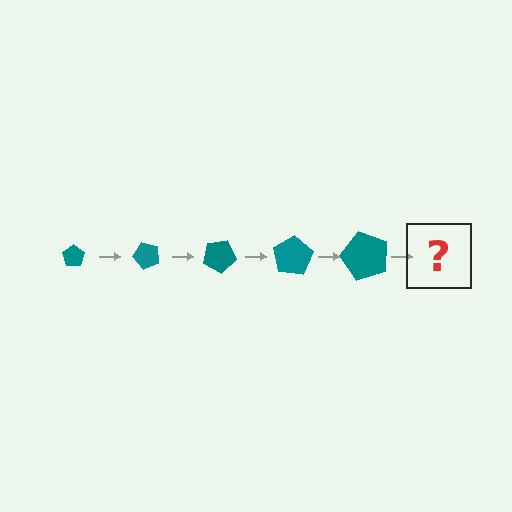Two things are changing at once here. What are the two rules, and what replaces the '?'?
The two rules are that the pentagon grows larger each step and it rotates 50 degrees each step. The '?' should be a pentagon, larger than the previous one and rotated 250 degrees from the start.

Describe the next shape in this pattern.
It should be a pentagon, larger than the previous one and rotated 250 degrees from the start.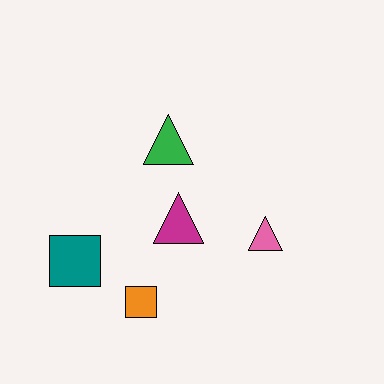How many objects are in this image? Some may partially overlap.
There are 5 objects.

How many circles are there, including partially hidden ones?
There are no circles.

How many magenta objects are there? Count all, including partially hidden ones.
There is 1 magenta object.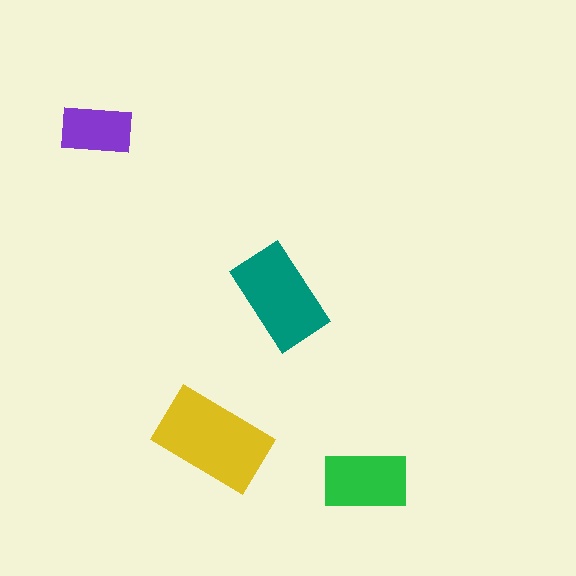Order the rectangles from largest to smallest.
the yellow one, the teal one, the green one, the purple one.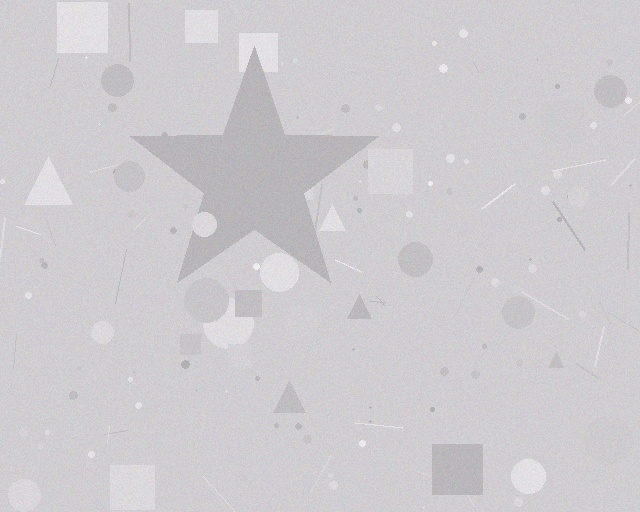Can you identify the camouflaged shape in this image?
The camouflaged shape is a star.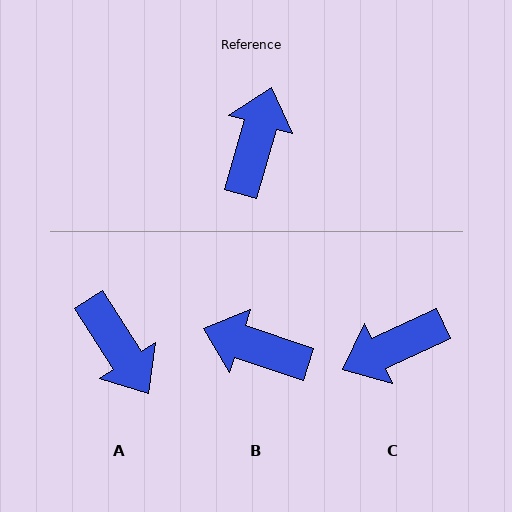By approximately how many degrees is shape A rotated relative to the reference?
Approximately 131 degrees clockwise.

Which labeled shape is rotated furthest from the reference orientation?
A, about 131 degrees away.